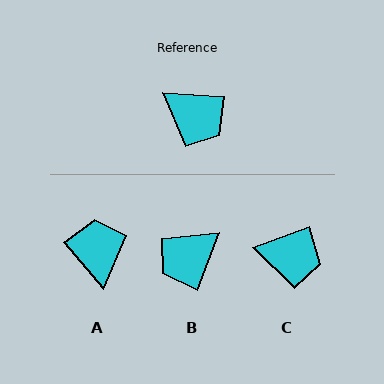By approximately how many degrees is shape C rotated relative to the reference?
Approximately 23 degrees counter-clockwise.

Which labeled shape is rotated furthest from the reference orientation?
A, about 134 degrees away.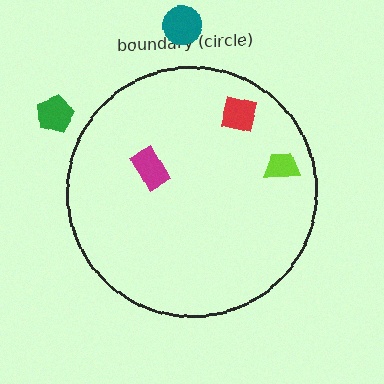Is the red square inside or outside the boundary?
Inside.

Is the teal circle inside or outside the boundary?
Outside.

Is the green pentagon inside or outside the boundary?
Outside.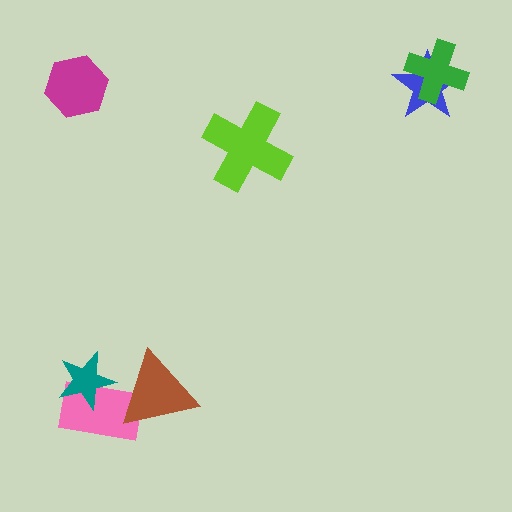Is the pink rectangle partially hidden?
Yes, it is partially covered by another shape.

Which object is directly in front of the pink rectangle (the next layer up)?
The teal star is directly in front of the pink rectangle.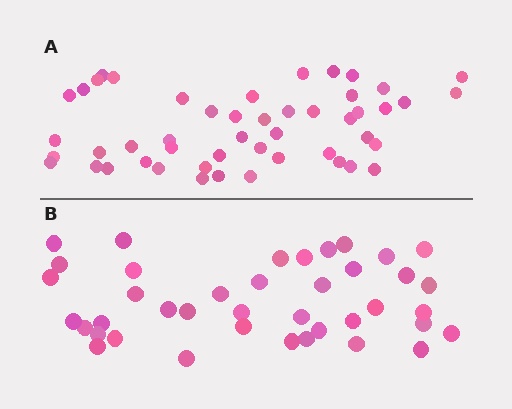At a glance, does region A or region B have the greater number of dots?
Region A (the top region) has more dots.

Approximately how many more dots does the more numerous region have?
Region A has roughly 8 or so more dots than region B.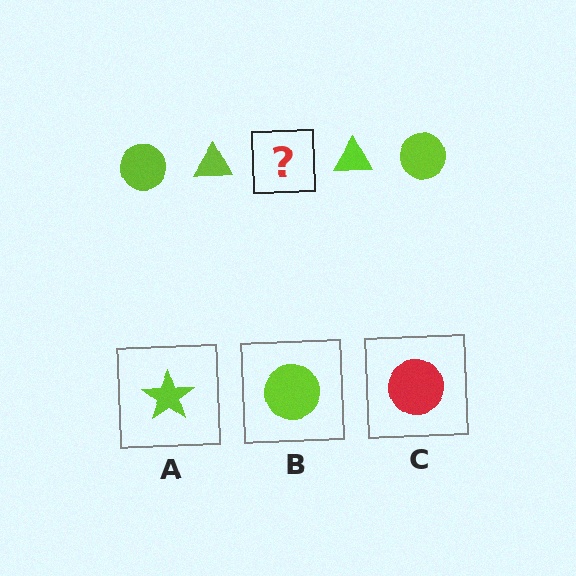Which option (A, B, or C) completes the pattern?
B.